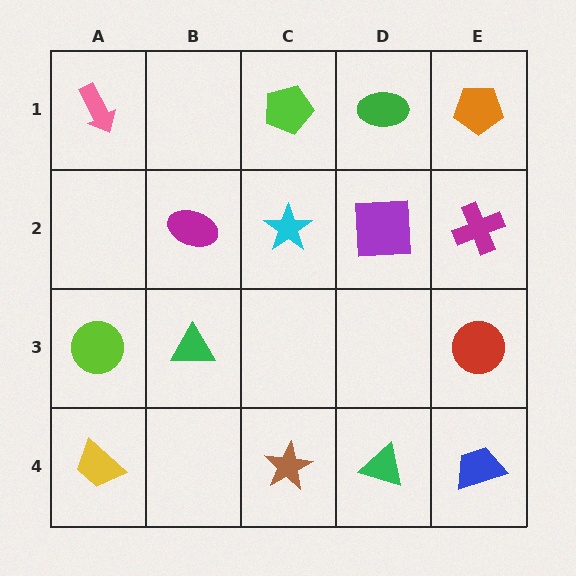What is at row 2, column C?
A cyan star.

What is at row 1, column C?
A lime pentagon.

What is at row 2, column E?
A magenta cross.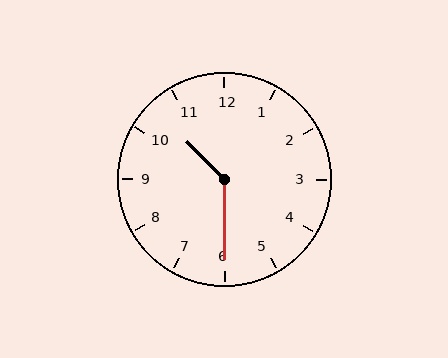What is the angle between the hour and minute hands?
Approximately 135 degrees.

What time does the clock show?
10:30.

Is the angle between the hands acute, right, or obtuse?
It is obtuse.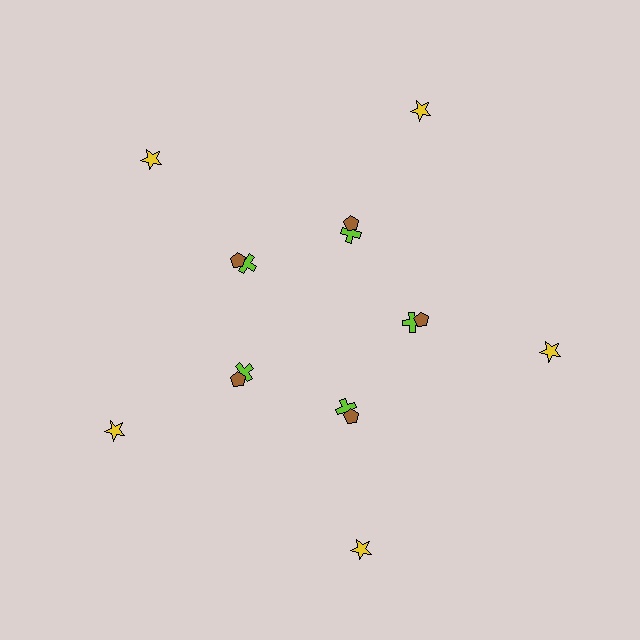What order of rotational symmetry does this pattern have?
This pattern has 5-fold rotational symmetry.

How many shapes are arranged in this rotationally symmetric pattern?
There are 15 shapes, arranged in 5 groups of 3.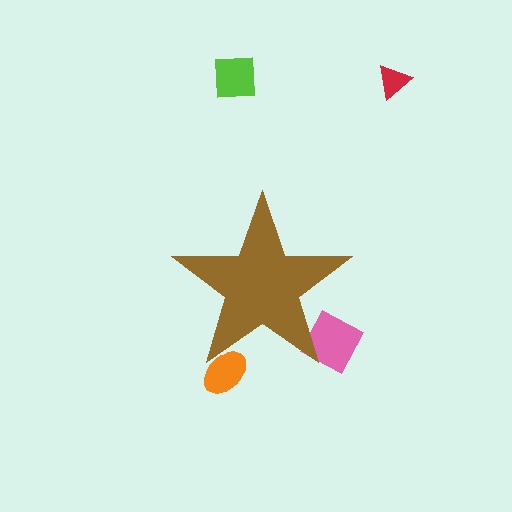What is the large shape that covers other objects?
A brown star.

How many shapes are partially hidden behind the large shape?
2 shapes are partially hidden.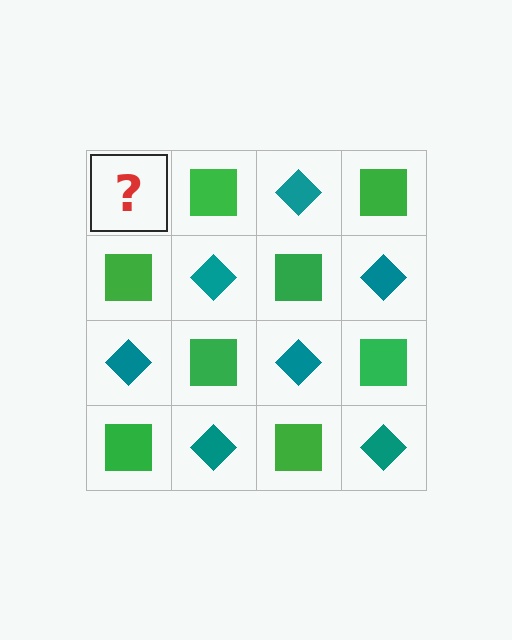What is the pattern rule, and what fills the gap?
The rule is that it alternates teal diamond and green square in a checkerboard pattern. The gap should be filled with a teal diamond.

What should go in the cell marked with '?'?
The missing cell should contain a teal diamond.